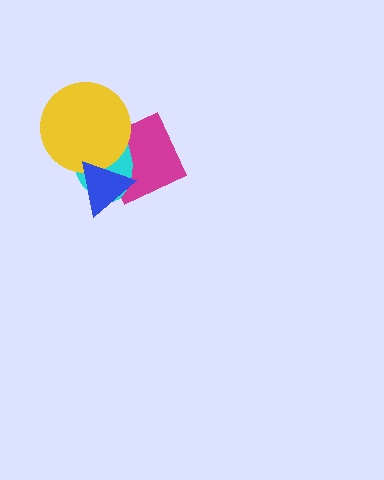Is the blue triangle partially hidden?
No, no other shape covers it.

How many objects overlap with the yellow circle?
3 objects overlap with the yellow circle.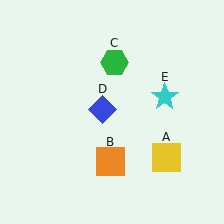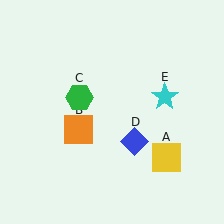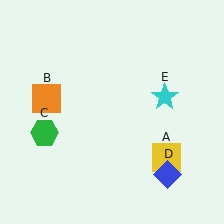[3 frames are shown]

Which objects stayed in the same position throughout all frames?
Yellow square (object A) and cyan star (object E) remained stationary.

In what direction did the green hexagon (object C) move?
The green hexagon (object C) moved down and to the left.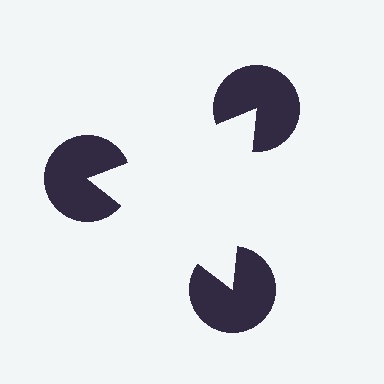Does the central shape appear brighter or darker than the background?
It typically appears slightly brighter than the background, even though no actual brightness change is drawn.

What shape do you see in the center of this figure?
An illusory triangle — its edges are inferred from the aligned wedge cuts in the pac-man discs, not physically drawn.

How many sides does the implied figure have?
3 sides.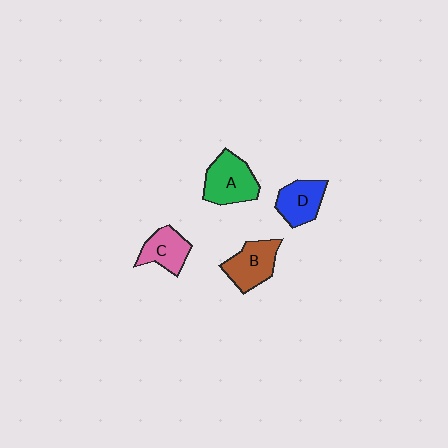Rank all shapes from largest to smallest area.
From largest to smallest: A (green), B (brown), D (blue), C (pink).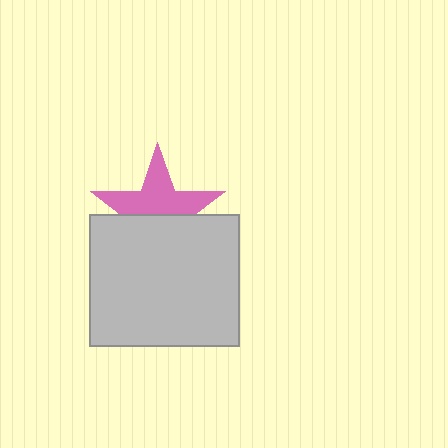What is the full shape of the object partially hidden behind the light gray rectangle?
The partially hidden object is a pink star.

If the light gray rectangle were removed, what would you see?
You would see the complete pink star.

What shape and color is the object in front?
The object in front is a light gray rectangle.